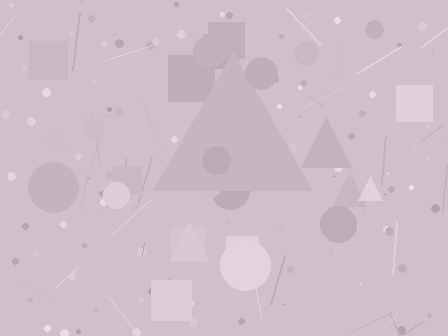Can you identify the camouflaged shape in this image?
The camouflaged shape is a triangle.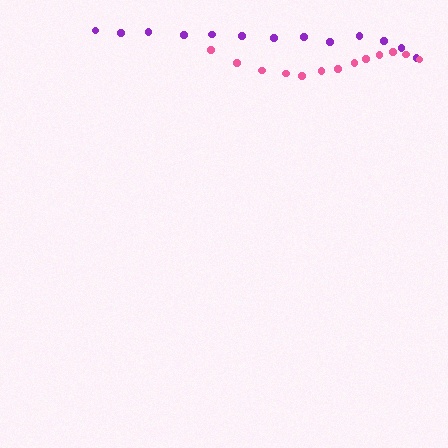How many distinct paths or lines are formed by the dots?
There are 2 distinct paths.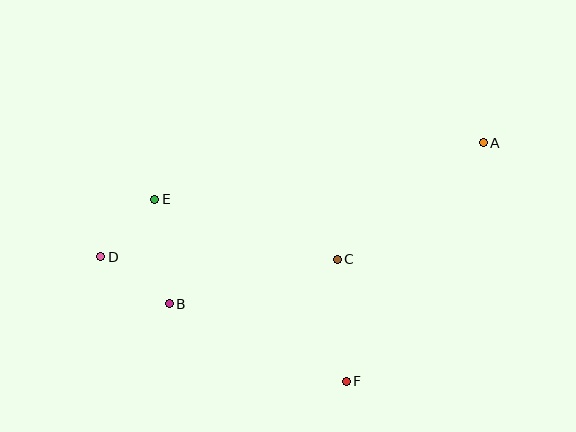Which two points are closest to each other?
Points D and E are closest to each other.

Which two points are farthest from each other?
Points A and D are farthest from each other.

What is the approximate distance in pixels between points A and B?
The distance between A and B is approximately 353 pixels.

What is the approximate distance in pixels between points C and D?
The distance between C and D is approximately 237 pixels.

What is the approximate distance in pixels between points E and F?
The distance between E and F is approximately 264 pixels.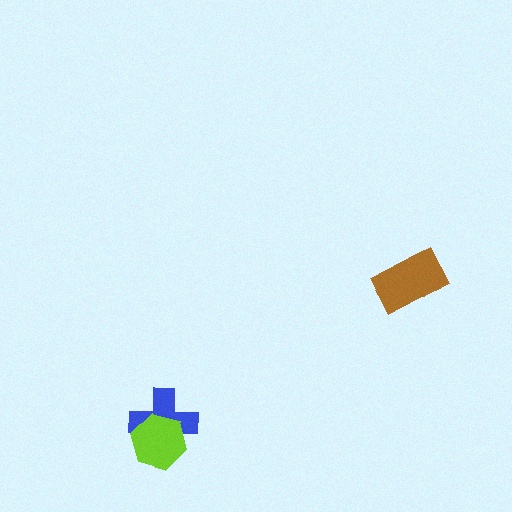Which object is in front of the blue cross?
The lime hexagon is in front of the blue cross.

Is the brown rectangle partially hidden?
No, no other shape covers it.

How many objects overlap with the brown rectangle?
0 objects overlap with the brown rectangle.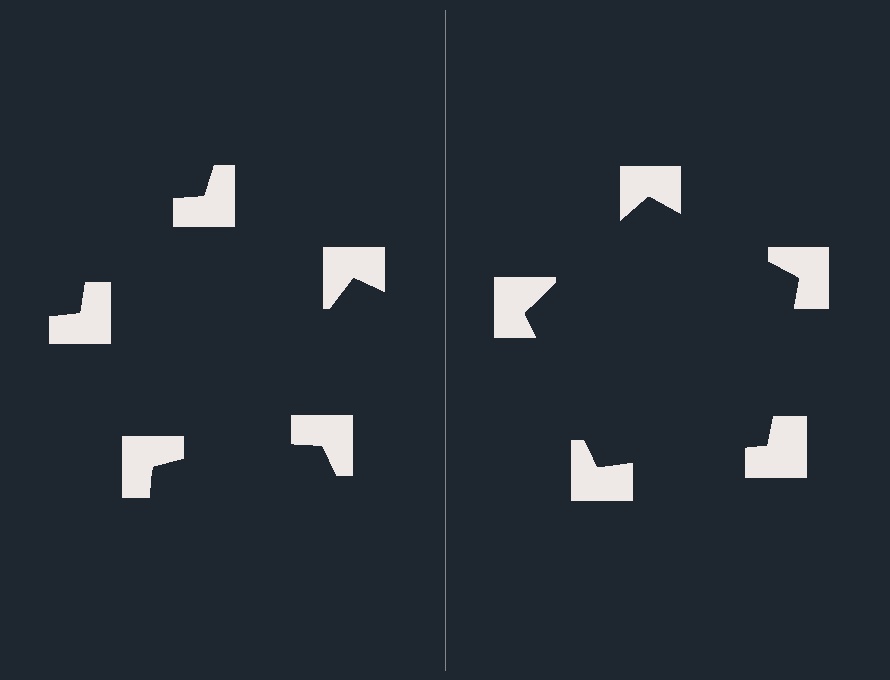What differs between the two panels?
The notched squares are positioned identically on both sides; only the wedge orientations differ. On the right they align to a pentagon; on the left they are misaligned.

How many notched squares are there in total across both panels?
10 — 5 on each side.